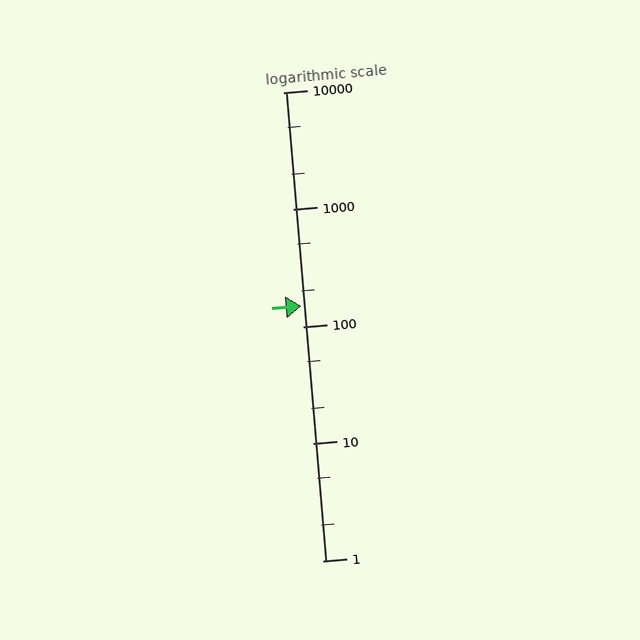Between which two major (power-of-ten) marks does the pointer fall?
The pointer is between 100 and 1000.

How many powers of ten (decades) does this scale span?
The scale spans 4 decades, from 1 to 10000.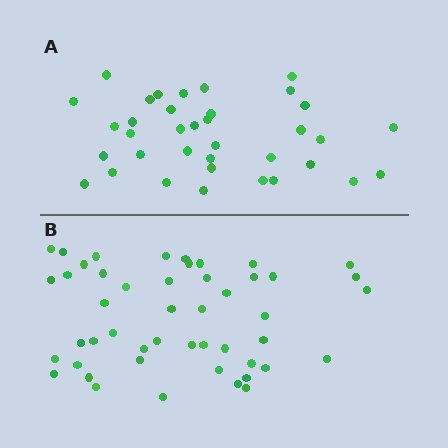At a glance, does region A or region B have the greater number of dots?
Region B (the bottom region) has more dots.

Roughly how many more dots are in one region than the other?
Region B has roughly 12 or so more dots than region A.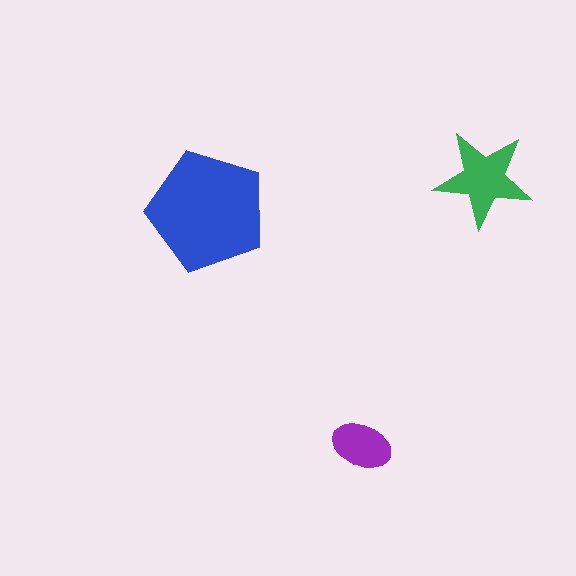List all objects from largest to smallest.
The blue pentagon, the green star, the purple ellipse.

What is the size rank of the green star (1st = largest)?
2nd.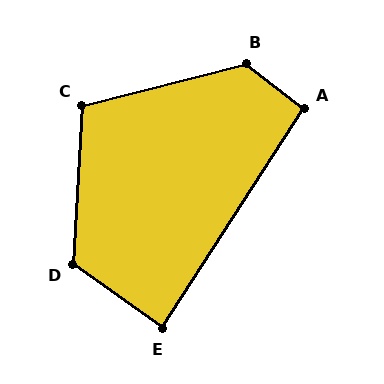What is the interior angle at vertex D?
Approximately 122 degrees (obtuse).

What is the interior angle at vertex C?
Approximately 108 degrees (obtuse).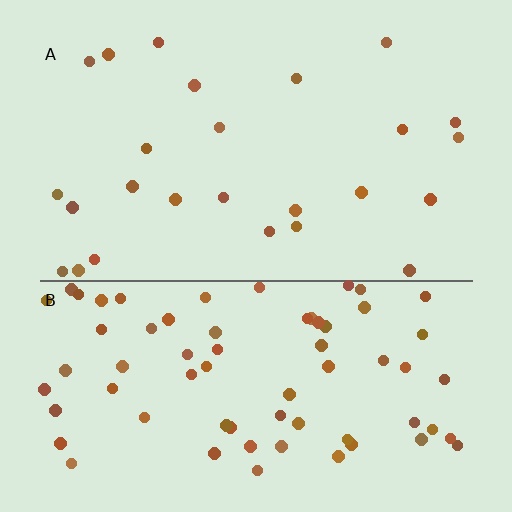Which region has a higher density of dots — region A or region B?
B (the bottom).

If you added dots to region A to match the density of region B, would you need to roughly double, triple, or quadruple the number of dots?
Approximately triple.